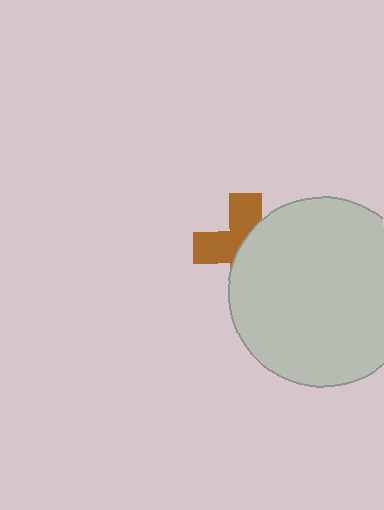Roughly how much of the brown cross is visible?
About half of it is visible (roughly 45%).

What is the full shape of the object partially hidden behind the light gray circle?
The partially hidden object is a brown cross.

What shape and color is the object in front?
The object in front is a light gray circle.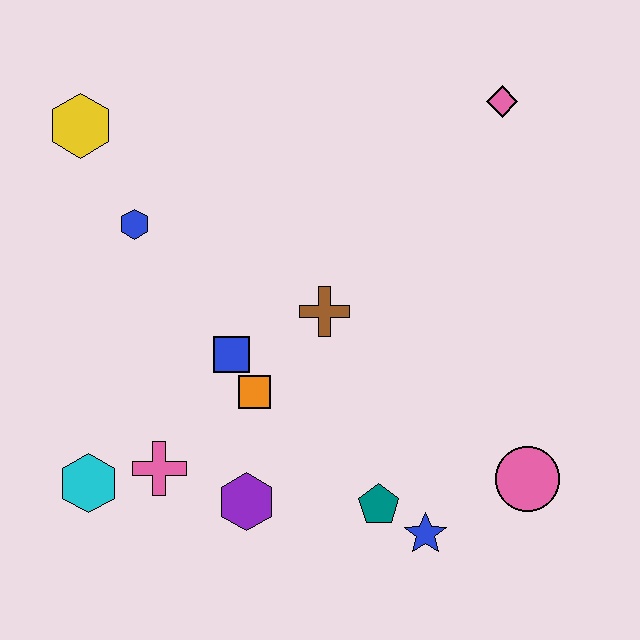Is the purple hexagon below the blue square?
Yes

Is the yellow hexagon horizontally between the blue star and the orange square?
No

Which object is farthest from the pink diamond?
The cyan hexagon is farthest from the pink diamond.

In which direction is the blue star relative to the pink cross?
The blue star is to the right of the pink cross.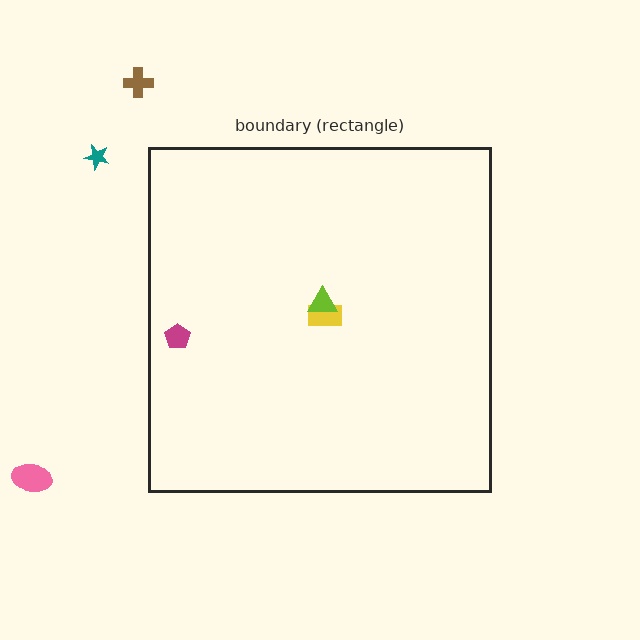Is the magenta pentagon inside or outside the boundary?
Inside.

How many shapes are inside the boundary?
3 inside, 3 outside.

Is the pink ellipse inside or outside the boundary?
Outside.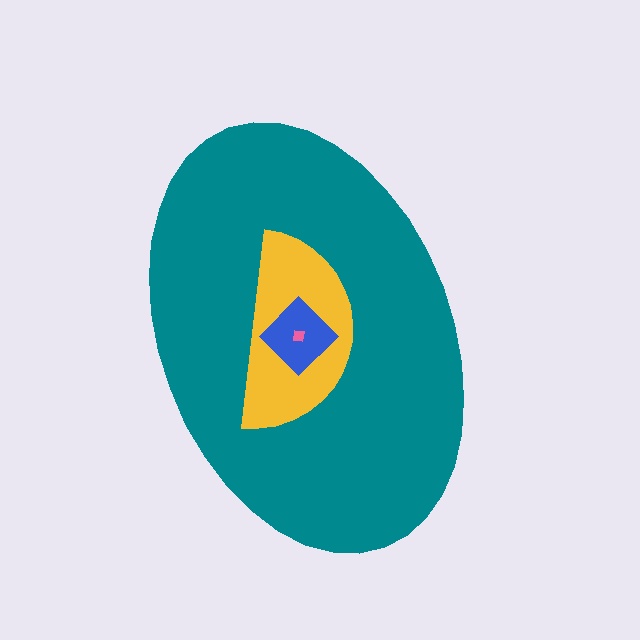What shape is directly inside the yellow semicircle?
The blue diamond.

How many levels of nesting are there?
4.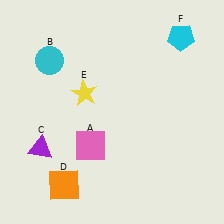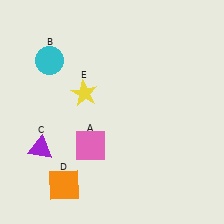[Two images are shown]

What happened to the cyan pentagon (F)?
The cyan pentagon (F) was removed in Image 2. It was in the top-right area of Image 1.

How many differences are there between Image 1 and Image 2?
There is 1 difference between the two images.